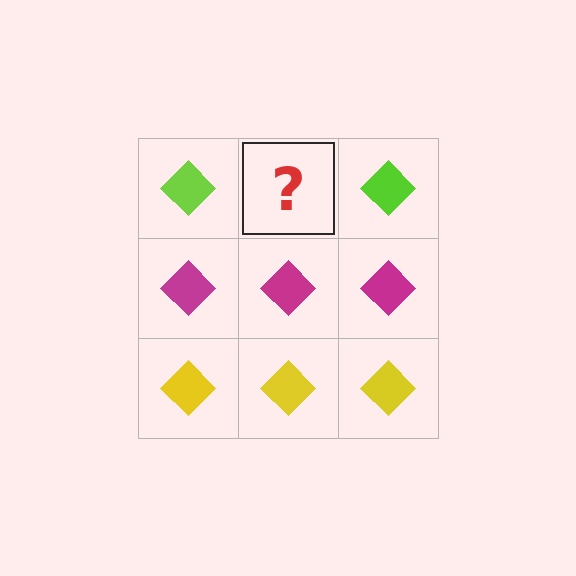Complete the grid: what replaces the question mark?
The question mark should be replaced with a lime diamond.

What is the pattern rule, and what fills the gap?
The rule is that each row has a consistent color. The gap should be filled with a lime diamond.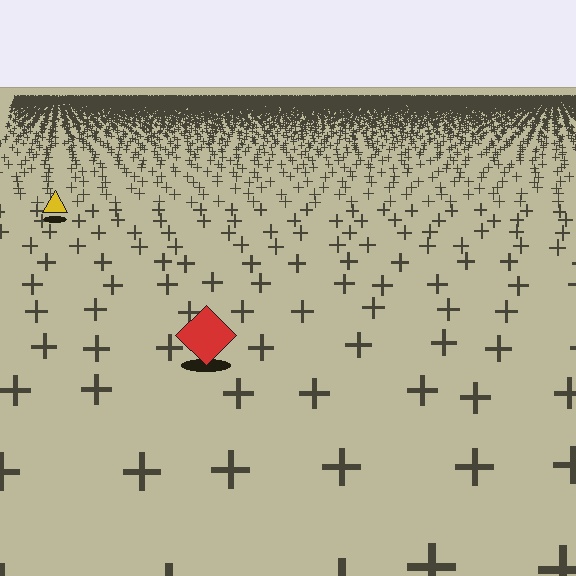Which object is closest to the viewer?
The red diamond is closest. The texture marks near it are larger and more spread out.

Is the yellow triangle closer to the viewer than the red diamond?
No. The red diamond is closer — you can tell from the texture gradient: the ground texture is coarser near it.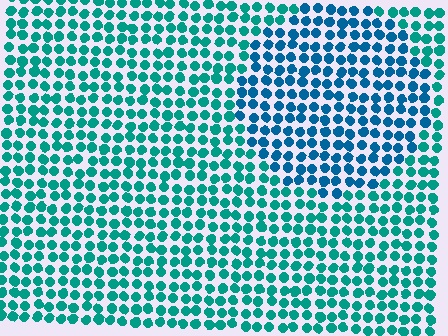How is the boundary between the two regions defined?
The boundary is defined purely by a slight shift in hue (about 30 degrees). Spacing, size, and orientation are identical on both sides.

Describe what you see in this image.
The image is filled with small teal elements in a uniform arrangement. A circle-shaped region is visible where the elements are tinted to a slightly different hue, forming a subtle color boundary.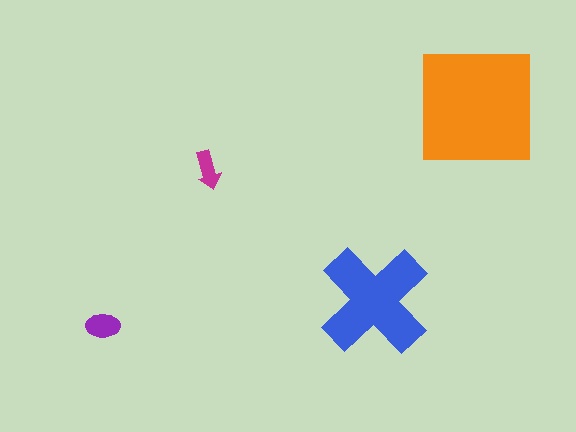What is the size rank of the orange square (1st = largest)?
1st.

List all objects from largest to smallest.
The orange square, the blue cross, the purple ellipse, the magenta arrow.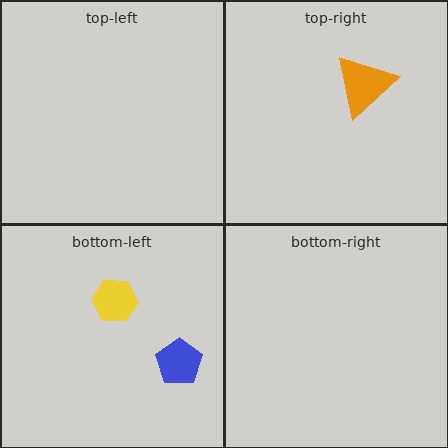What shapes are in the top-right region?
The orange triangle.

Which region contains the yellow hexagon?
The bottom-left region.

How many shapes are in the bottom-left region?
2.